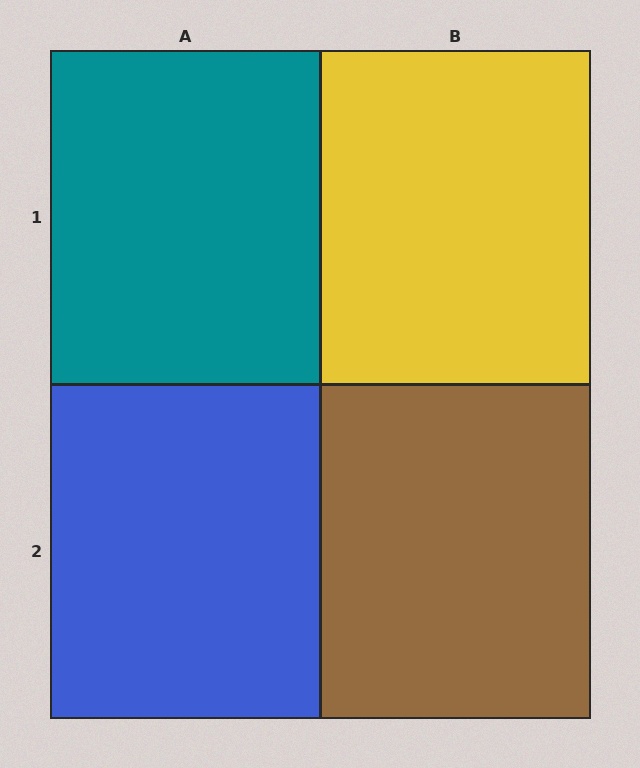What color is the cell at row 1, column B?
Yellow.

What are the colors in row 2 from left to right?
Blue, brown.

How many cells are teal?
1 cell is teal.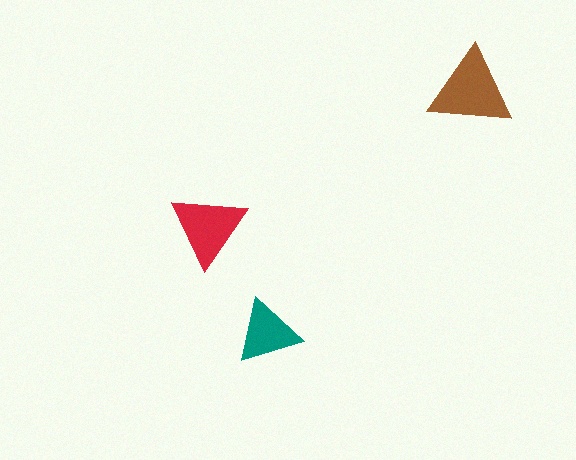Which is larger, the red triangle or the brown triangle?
The brown one.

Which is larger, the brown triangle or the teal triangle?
The brown one.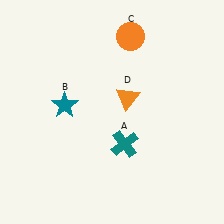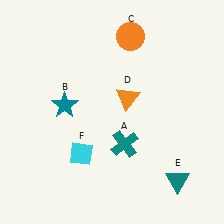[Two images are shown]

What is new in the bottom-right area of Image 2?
A teal triangle (E) was added in the bottom-right area of Image 2.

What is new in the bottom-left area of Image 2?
A cyan diamond (F) was added in the bottom-left area of Image 2.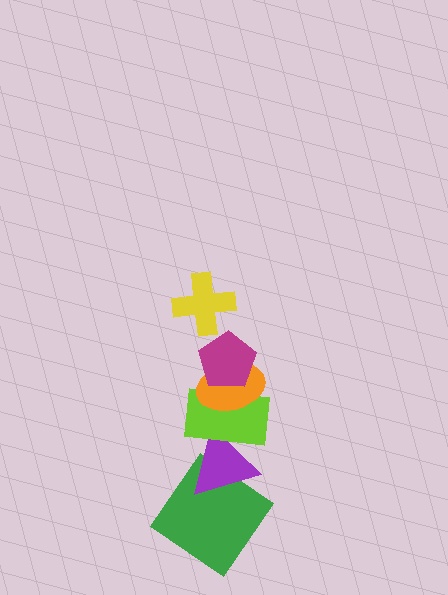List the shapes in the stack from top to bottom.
From top to bottom: the yellow cross, the magenta pentagon, the orange ellipse, the lime rectangle, the purple triangle, the green diamond.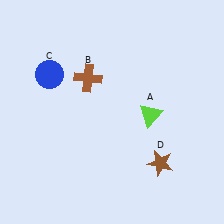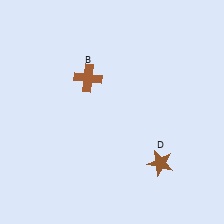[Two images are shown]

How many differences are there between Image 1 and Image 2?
There are 2 differences between the two images.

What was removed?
The lime triangle (A), the blue circle (C) were removed in Image 2.